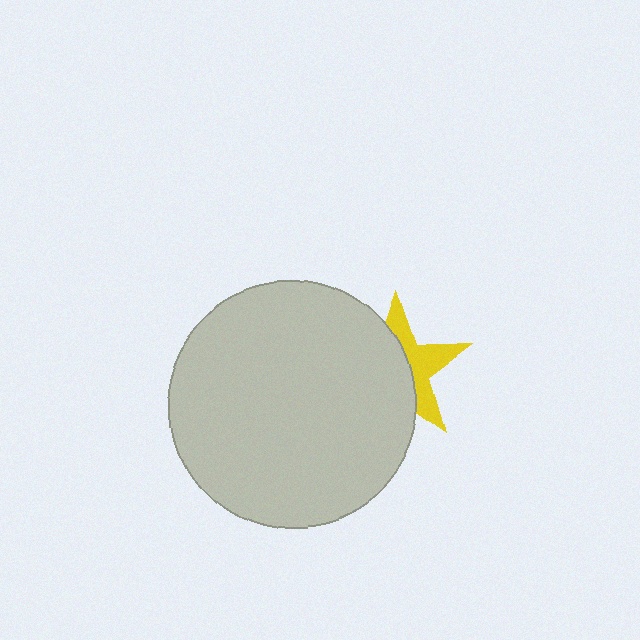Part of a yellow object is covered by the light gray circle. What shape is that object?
It is a star.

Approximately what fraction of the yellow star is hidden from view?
Roughly 58% of the yellow star is hidden behind the light gray circle.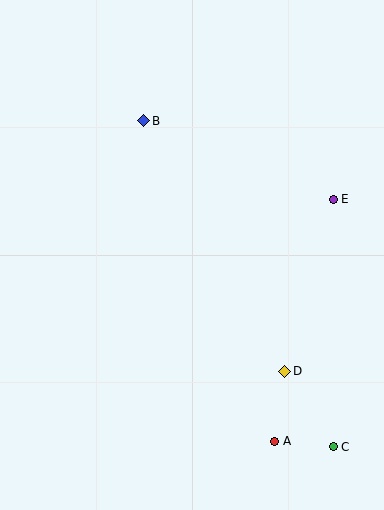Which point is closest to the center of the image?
Point B at (144, 121) is closest to the center.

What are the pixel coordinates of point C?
Point C is at (333, 447).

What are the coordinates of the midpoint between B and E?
The midpoint between B and E is at (238, 160).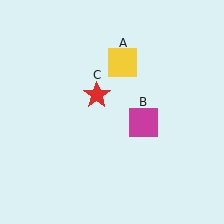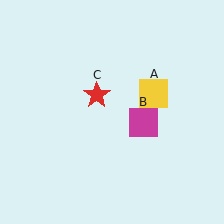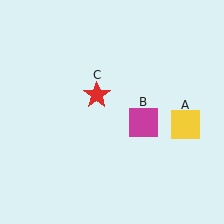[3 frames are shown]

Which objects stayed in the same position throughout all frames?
Magenta square (object B) and red star (object C) remained stationary.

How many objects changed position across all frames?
1 object changed position: yellow square (object A).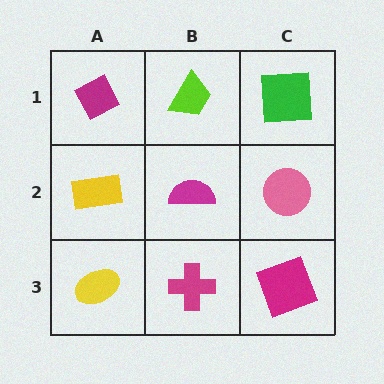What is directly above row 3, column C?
A pink circle.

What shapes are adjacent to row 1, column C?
A pink circle (row 2, column C), a lime trapezoid (row 1, column B).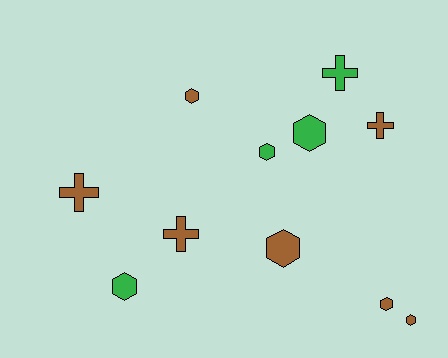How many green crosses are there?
There is 1 green cross.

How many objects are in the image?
There are 11 objects.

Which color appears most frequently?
Brown, with 7 objects.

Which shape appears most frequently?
Hexagon, with 7 objects.